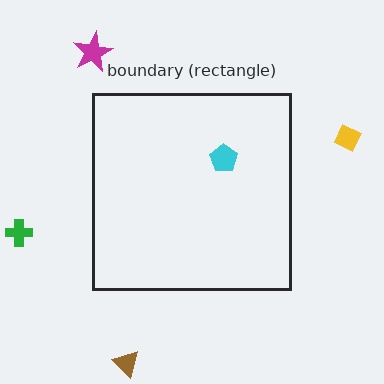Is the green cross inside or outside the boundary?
Outside.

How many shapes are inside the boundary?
1 inside, 4 outside.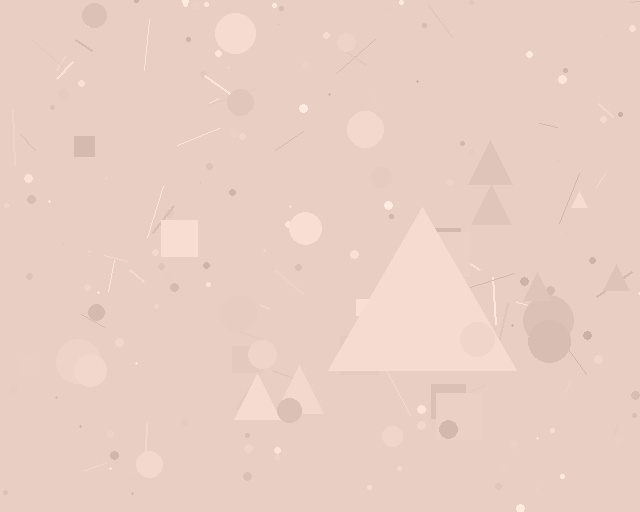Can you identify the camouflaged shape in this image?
The camouflaged shape is a triangle.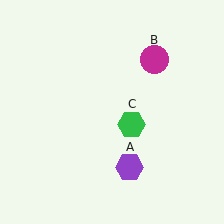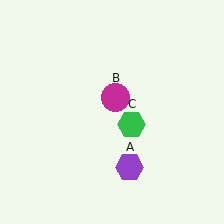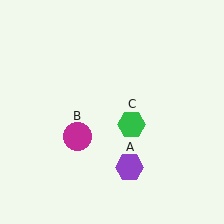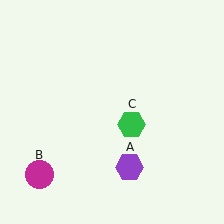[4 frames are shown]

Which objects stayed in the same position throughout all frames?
Purple hexagon (object A) and green hexagon (object C) remained stationary.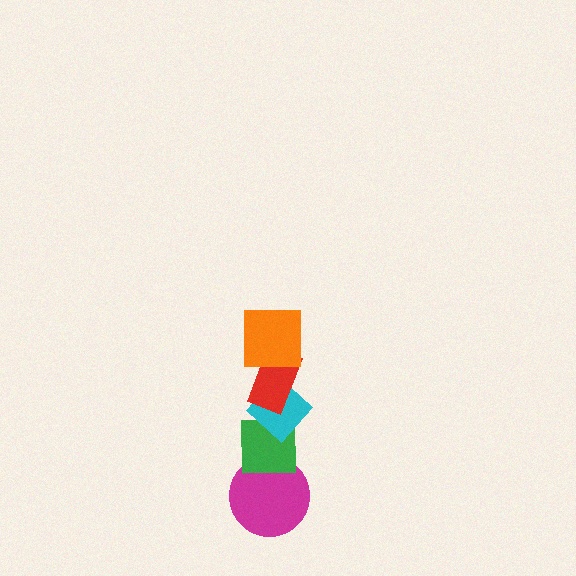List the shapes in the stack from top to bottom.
From top to bottom: the orange square, the red rectangle, the cyan diamond, the green square, the magenta circle.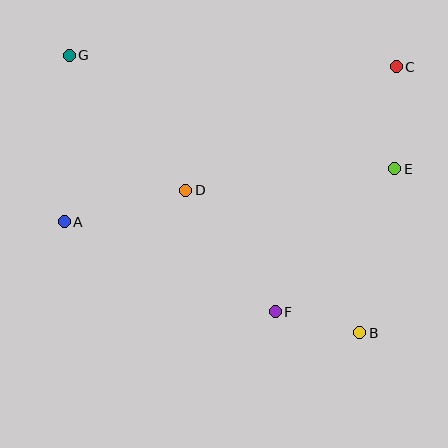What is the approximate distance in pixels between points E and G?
The distance between E and G is approximately 345 pixels.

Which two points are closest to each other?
Points B and F are closest to each other.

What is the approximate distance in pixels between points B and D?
The distance between B and D is approximately 225 pixels.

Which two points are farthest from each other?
Points B and G are farthest from each other.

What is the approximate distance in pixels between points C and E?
The distance between C and E is approximately 102 pixels.